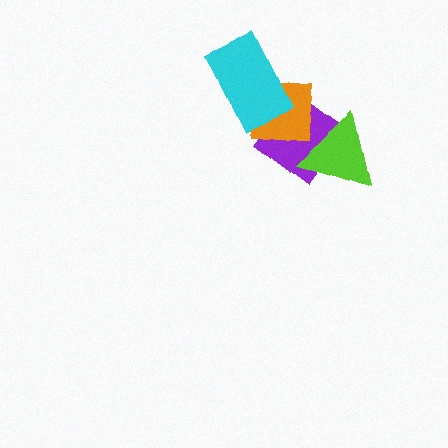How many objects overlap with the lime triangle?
2 objects overlap with the lime triangle.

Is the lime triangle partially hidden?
Yes, it is partially covered by another shape.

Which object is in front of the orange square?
The cyan rectangle is in front of the orange square.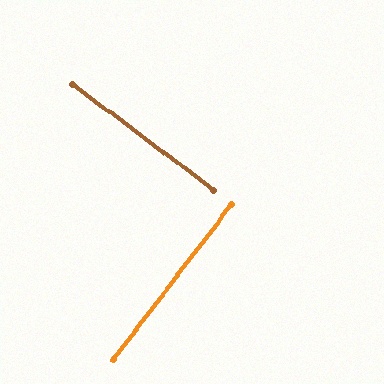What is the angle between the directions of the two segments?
Approximately 90 degrees.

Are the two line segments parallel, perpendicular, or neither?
Perpendicular — they meet at approximately 90°.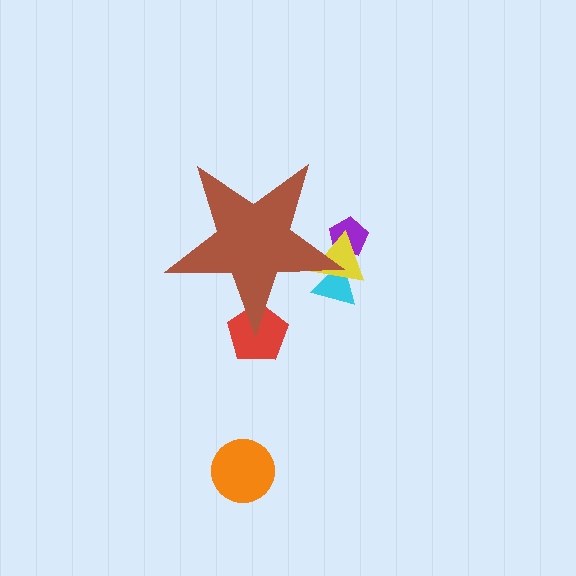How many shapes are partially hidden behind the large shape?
4 shapes are partially hidden.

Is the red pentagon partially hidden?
Yes, the red pentagon is partially hidden behind the brown star.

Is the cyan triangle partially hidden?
Yes, the cyan triangle is partially hidden behind the brown star.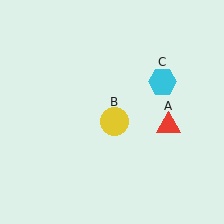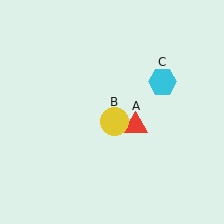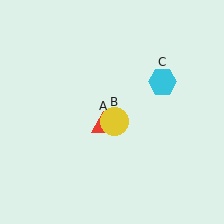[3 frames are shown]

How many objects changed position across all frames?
1 object changed position: red triangle (object A).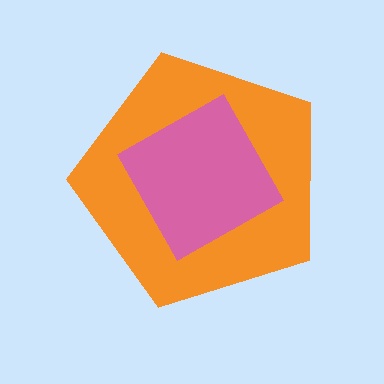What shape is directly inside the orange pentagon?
The pink diamond.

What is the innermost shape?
The pink diamond.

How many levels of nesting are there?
2.